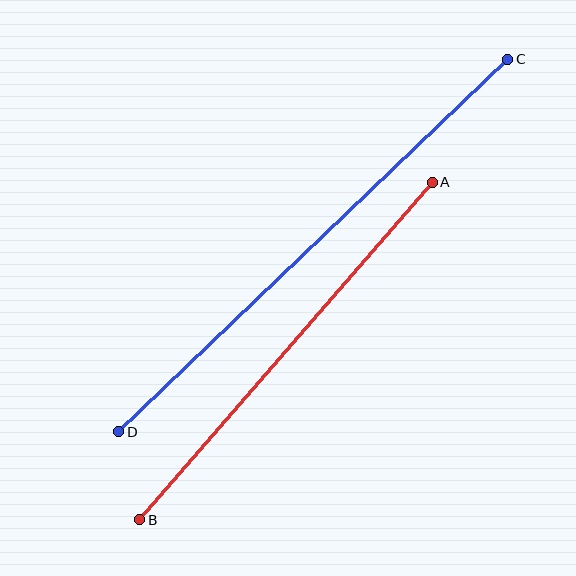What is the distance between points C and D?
The distance is approximately 539 pixels.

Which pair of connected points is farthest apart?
Points C and D are farthest apart.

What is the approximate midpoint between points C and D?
The midpoint is at approximately (313, 246) pixels.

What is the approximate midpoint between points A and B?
The midpoint is at approximately (286, 351) pixels.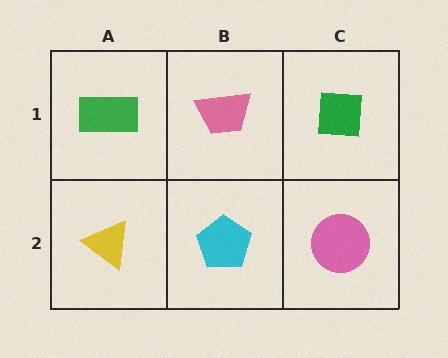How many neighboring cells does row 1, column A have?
2.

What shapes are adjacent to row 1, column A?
A yellow triangle (row 2, column A), a pink trapezoid (row 1, column B).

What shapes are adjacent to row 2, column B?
A pink trapezoid (row 1, column B), a yellow triangle (row 2, column A), a pink circle (row 2, column C).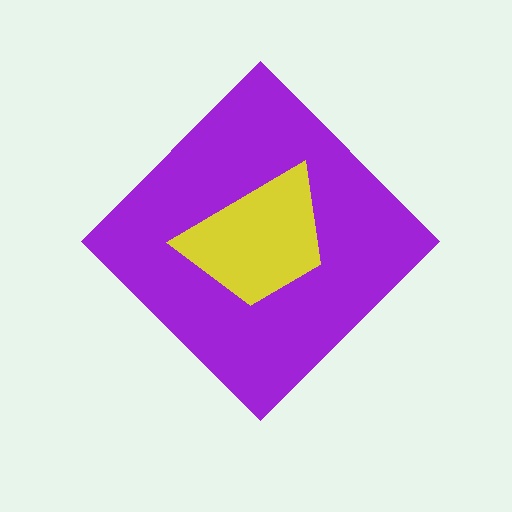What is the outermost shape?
The purple diamond.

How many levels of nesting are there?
2.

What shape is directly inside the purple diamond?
The yellow trapezoid.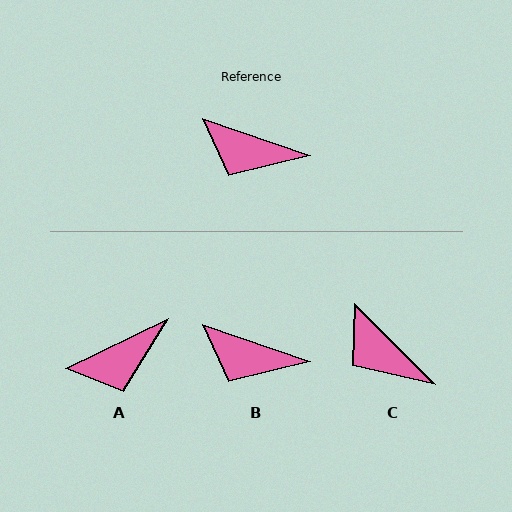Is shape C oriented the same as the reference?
No, it is off by about 26 degrees.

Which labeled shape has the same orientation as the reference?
B.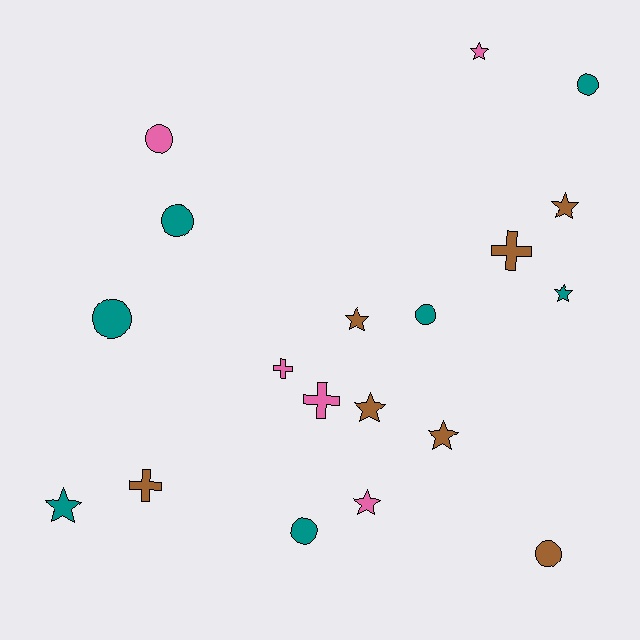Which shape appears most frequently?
Star, with 8 objects.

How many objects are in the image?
There are 19 objects.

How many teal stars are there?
There are 2 teal stars.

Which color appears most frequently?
Brown, with 7 objects.